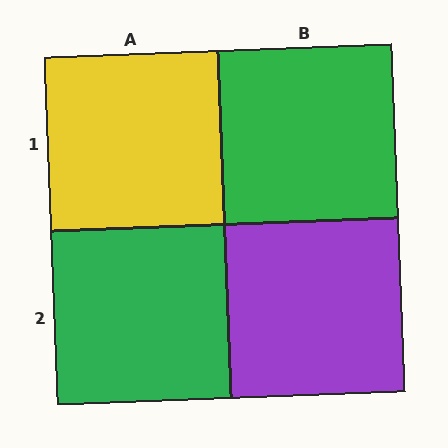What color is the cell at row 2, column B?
Purple.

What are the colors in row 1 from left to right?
Yellow, green.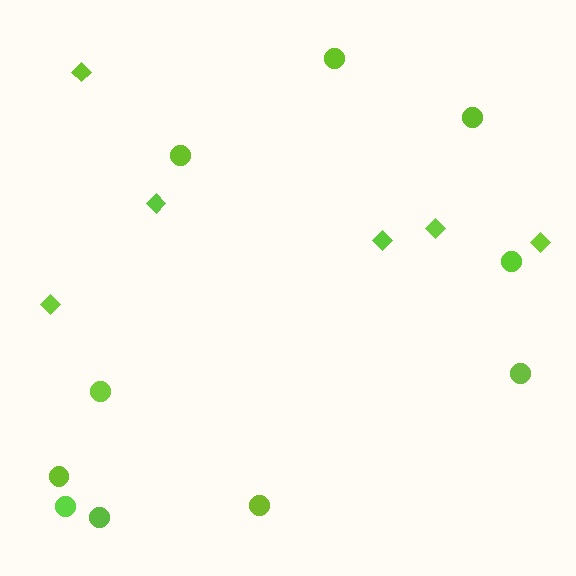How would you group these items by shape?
There are 2 groups: one group of diamonds (6) and one group of circles (10).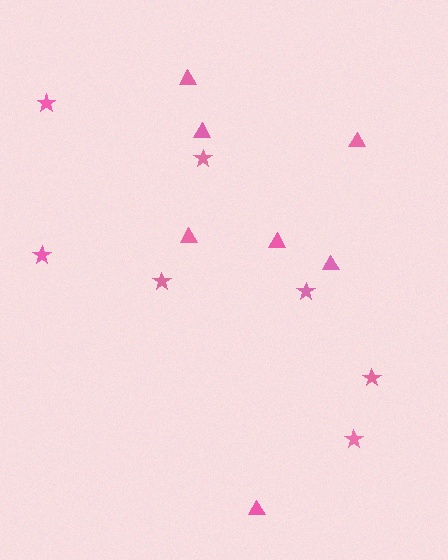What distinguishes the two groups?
There are 2 groups: one group of stars (7) and one group of triangles (7).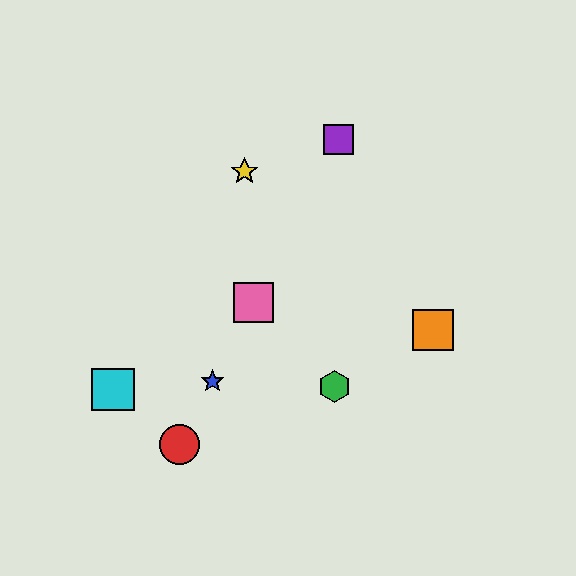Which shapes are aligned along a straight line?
The red circle, the blue star, the purple square, the pink square are aligned along a straight line.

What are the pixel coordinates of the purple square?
The purple square is at (338, 139).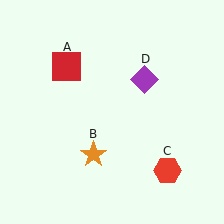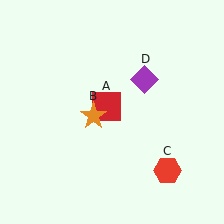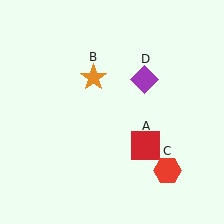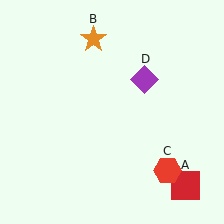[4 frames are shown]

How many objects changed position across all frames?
2 objects changed position: red square (object A), orange star (object B).